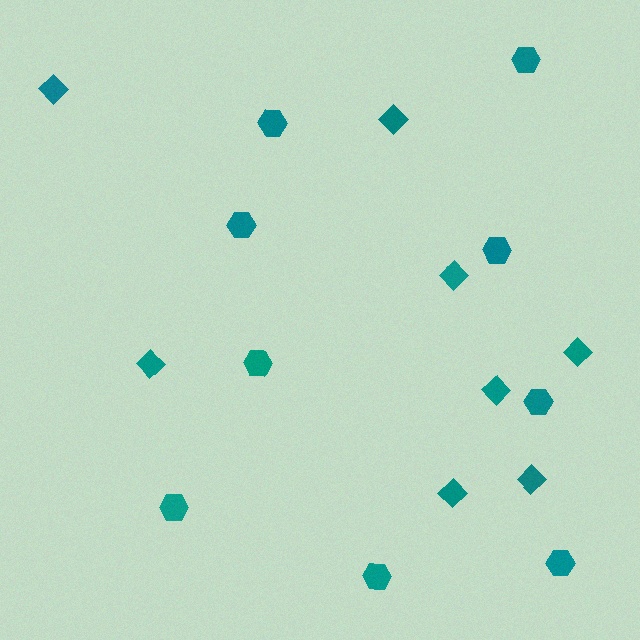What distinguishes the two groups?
There are 2 groups: one group of diamonds (8) and one group of hexagons (9).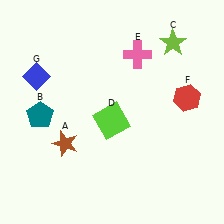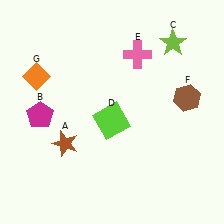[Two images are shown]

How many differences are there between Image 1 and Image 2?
There are 3 differences between the two images.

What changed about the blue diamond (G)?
In Image 1, G is blue. In Image 2, it changed to orange.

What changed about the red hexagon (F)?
In Image 1, F is red. In Image 2, it changed to brown.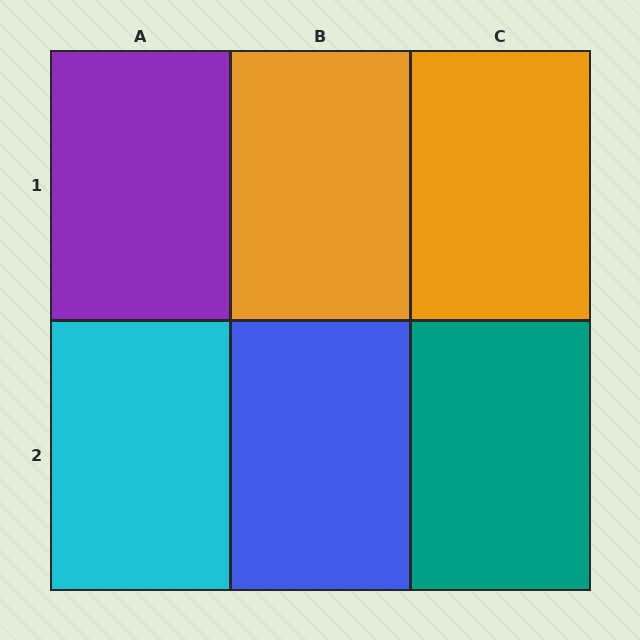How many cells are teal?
1 cell is teal.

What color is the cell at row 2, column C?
Teal.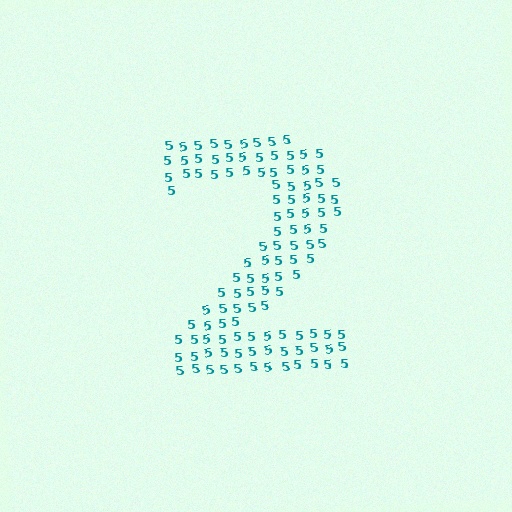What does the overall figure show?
The overall figure shows the digit 2.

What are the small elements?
The small elements are digit 5's.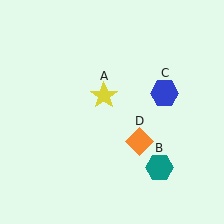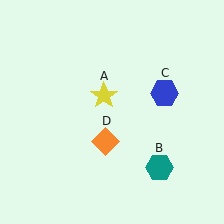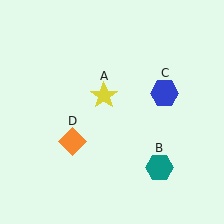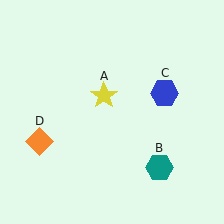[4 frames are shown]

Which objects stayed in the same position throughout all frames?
Yellow star (object A) and teal hexagon (object B) and blue hexagon (object C) remained stationary.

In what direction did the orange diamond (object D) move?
The orange diamond (object D) moved left.